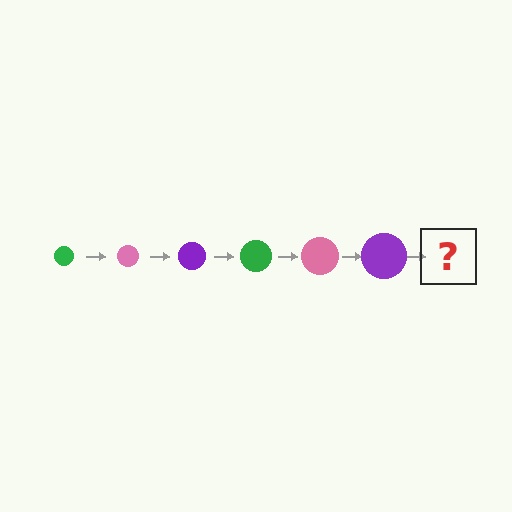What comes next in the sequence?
The next element should be a green circle, larger than the previous one.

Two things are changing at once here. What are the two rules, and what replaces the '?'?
The two rules are that the circle grows larger each step and the color cycles through green, pink, and purple. The '?' should be a green circle, larger than the previous one.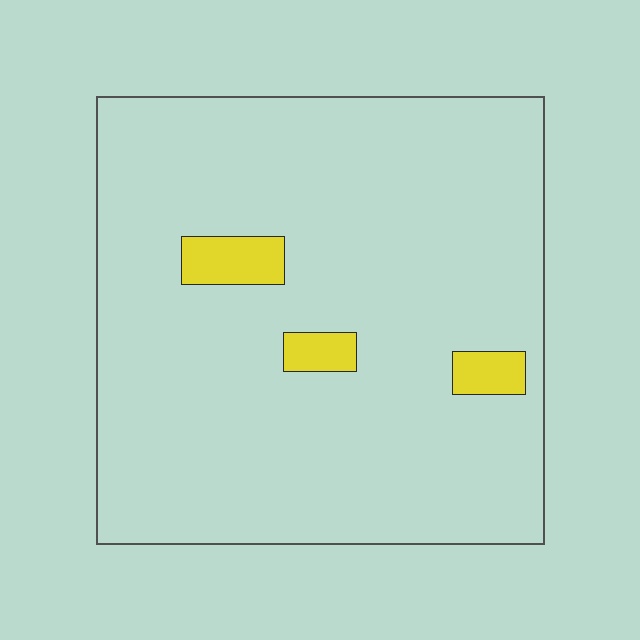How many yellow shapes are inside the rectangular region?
3.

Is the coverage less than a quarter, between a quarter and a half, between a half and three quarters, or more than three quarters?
Less than a quarter.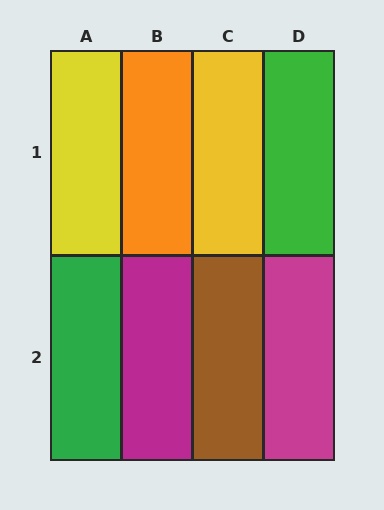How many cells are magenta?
2 cells are magenta.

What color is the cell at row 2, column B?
Magenta.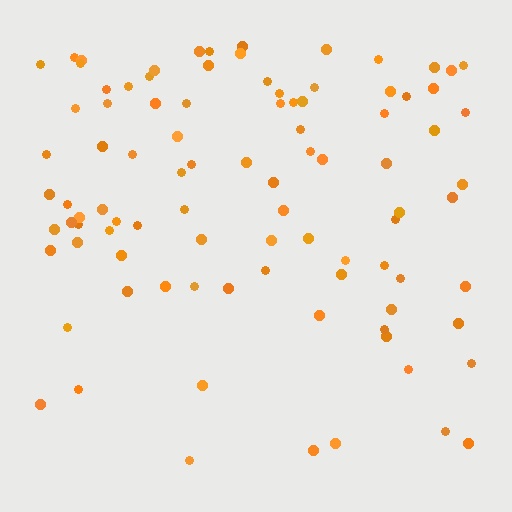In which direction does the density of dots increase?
From bottom to top, with the top side densest.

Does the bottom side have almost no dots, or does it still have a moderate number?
Still a moderate number, just noticeably fewer than the top.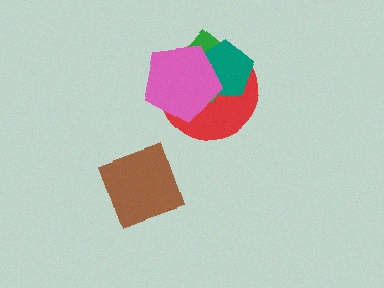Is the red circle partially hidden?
Yes, it is partially covered by another shape.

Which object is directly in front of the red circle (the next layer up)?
The green diamond is directly in front of the red circle.